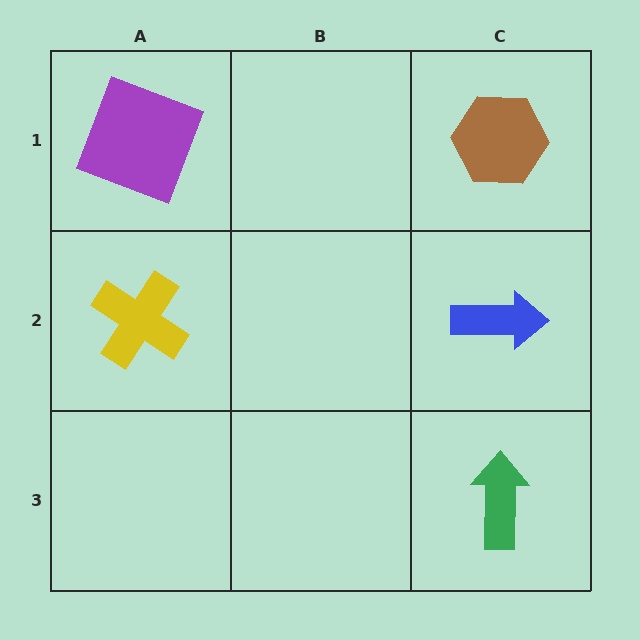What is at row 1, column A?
A purple square.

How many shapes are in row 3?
1 shape.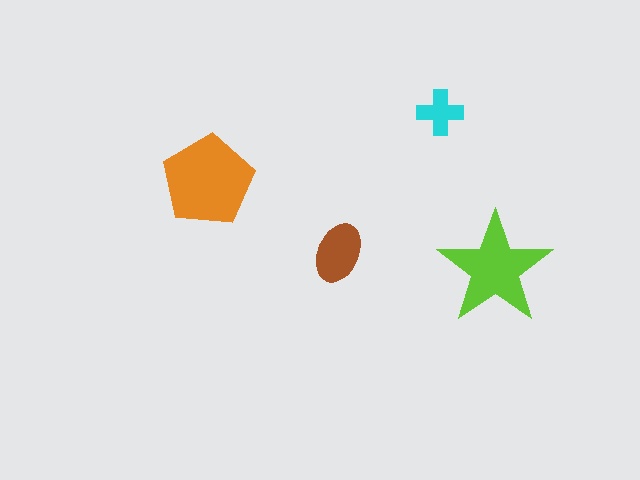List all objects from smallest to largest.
The cyan cross, the brown ellipse, the lime star, the orange pentagon.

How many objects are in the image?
There are 4 objects in the image.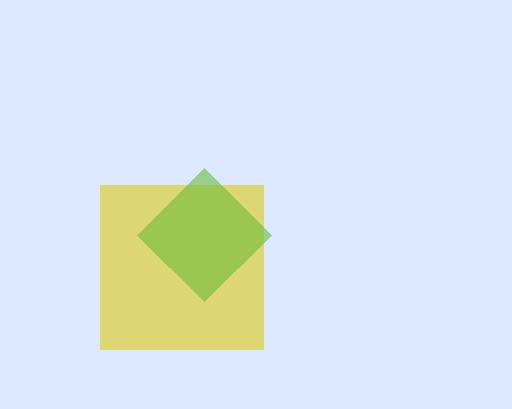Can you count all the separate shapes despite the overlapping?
Yes, there are 2 separate shapes.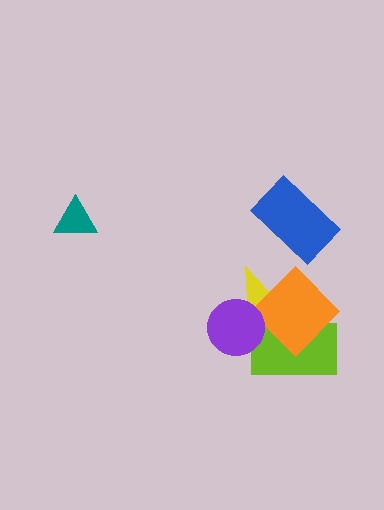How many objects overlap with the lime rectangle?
3 objects overlap with the lime rectangle.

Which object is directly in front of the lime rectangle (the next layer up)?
The orange diamond is directly in front of the lime rectangle.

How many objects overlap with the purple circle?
3 objects overlap with the purple circle.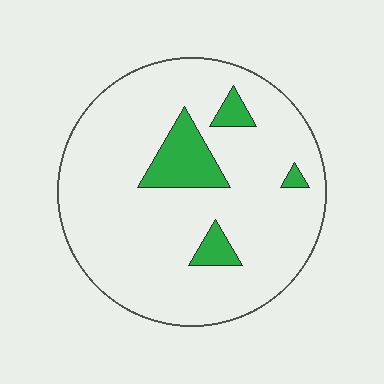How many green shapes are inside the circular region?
4.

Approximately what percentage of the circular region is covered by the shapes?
Approximately 10%.